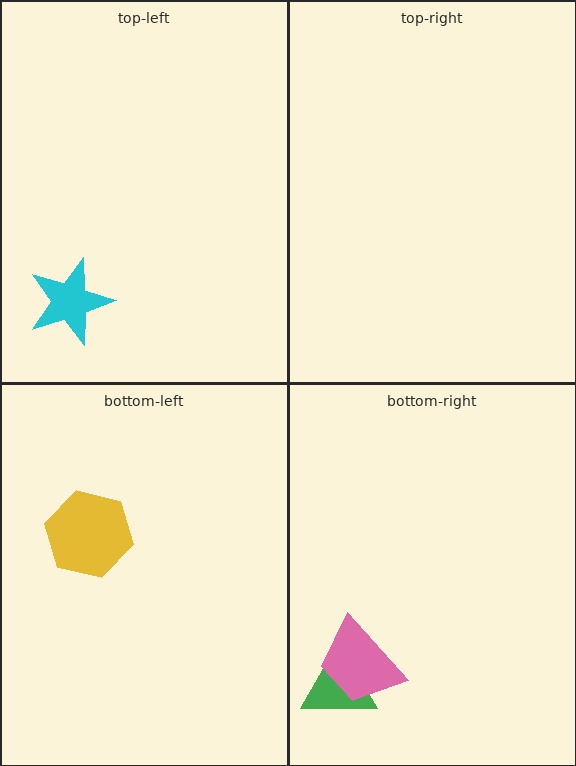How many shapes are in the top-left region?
1.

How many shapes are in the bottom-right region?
2.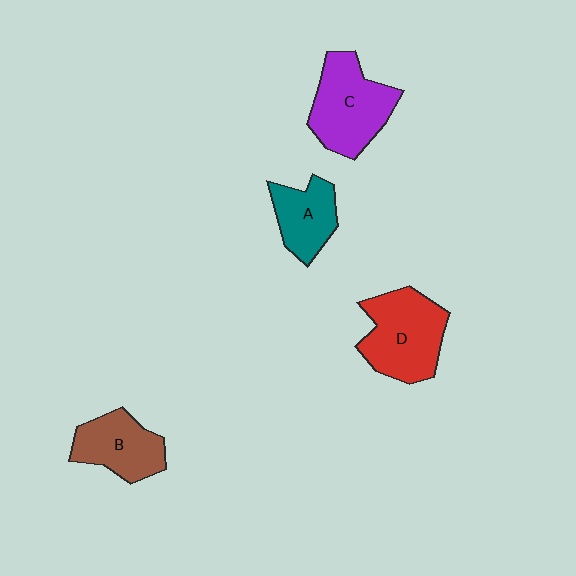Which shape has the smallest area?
Shape A (teal).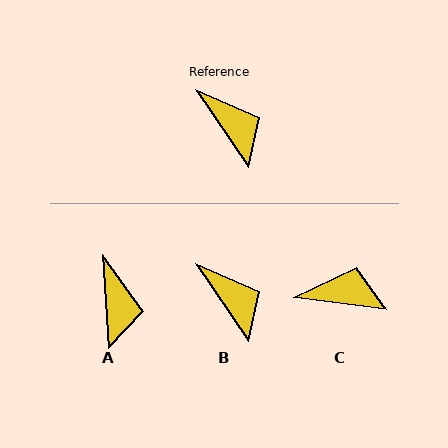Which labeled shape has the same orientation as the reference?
B.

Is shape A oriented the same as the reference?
No, it is off by about 31 degrees.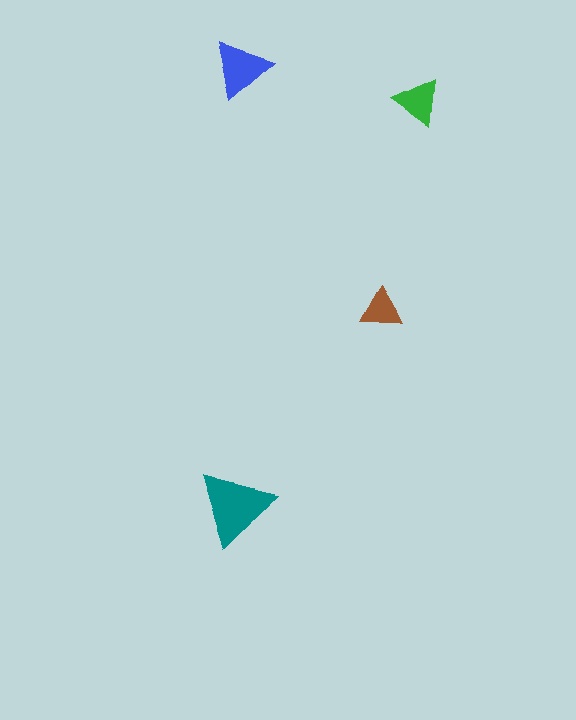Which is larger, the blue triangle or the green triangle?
The blue one.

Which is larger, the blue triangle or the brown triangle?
The blue one.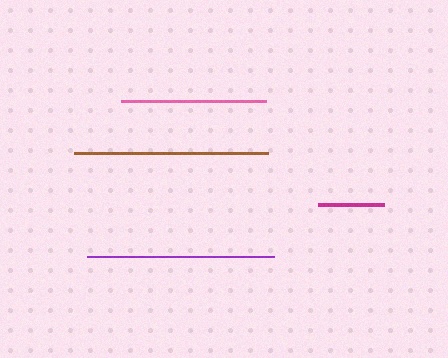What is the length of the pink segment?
The pink segment is approximately 145 pixels long.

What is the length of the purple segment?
The purple segment is approximately 187 pixels long.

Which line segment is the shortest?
The magenta line is the shortest at approximately 66 pixels.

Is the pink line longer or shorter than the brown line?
The brown line is longer than the pink line.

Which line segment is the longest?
The brown line is the longest at approximately 195 pixels.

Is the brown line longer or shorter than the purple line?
The brown line is longer than the purple line.